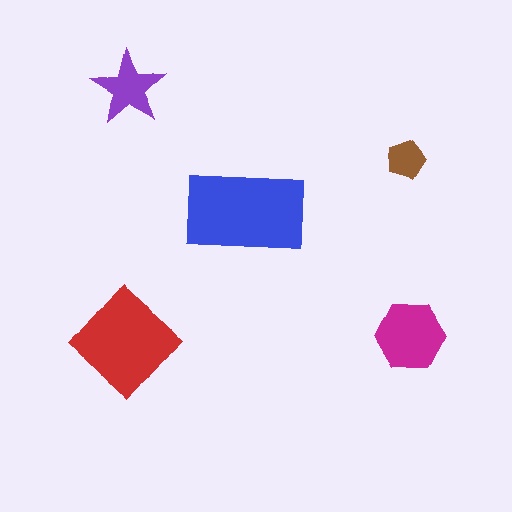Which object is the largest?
The blue rectangle.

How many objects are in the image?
There are 5 objects in the image.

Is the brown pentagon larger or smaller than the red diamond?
Smaller.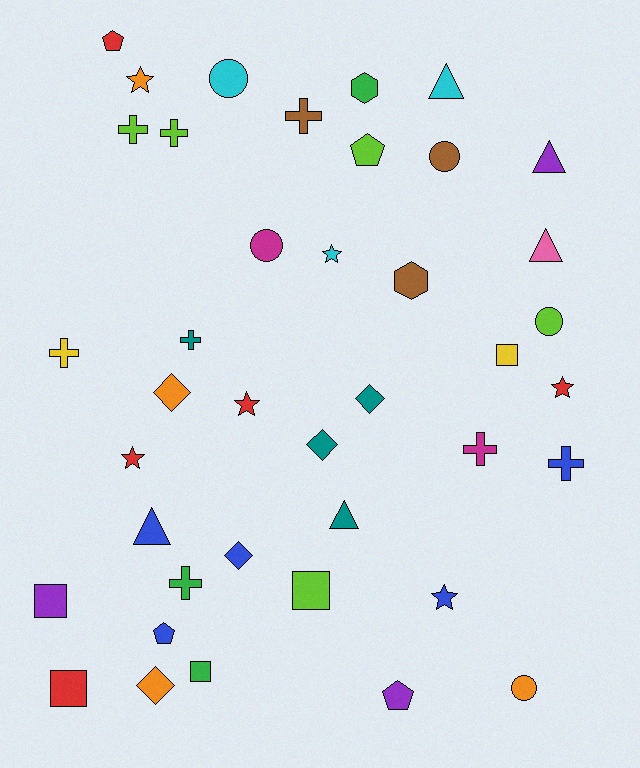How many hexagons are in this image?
There are 2 hexagons.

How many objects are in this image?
There are 40 objects.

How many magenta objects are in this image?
There are 2 magenta objects.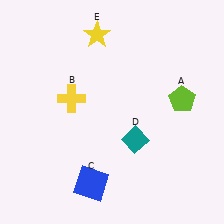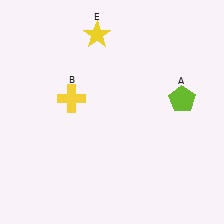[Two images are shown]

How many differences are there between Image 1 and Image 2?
There are 2 differences between the two images.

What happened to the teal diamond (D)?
The teal diamond (D) was removed in Image 2. It was in the bottom-right area of Image 1.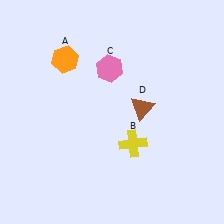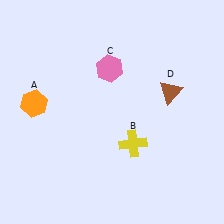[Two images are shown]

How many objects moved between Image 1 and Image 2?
2 objects moved between the two images.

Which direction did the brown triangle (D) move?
The brown triangle (D) moved right.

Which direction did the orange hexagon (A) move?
The orange hexagon (A) moved down.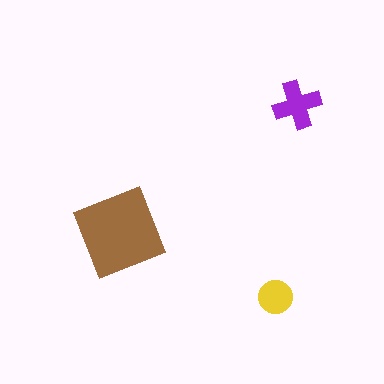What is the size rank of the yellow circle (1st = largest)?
3rd.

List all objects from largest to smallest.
The brown square, the purple cross, the yellow circle.